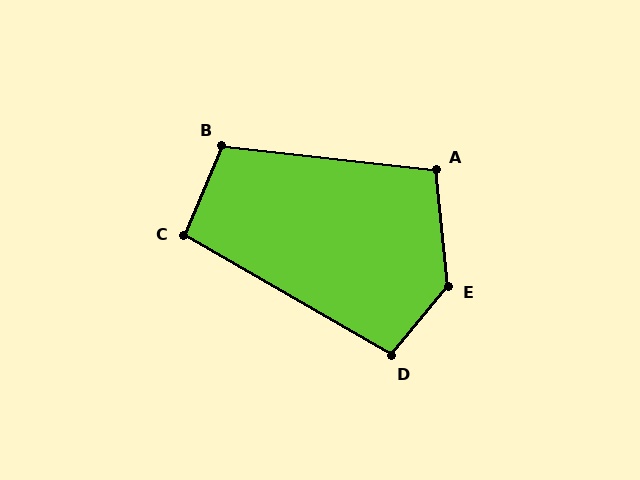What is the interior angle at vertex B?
Approximately 107 degrees (obtuse).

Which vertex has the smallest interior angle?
C, at approximately 97 degrees.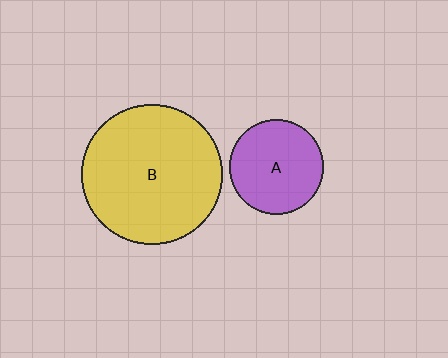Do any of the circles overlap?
No, none of the circles overlap.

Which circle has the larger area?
Circle B (yellow).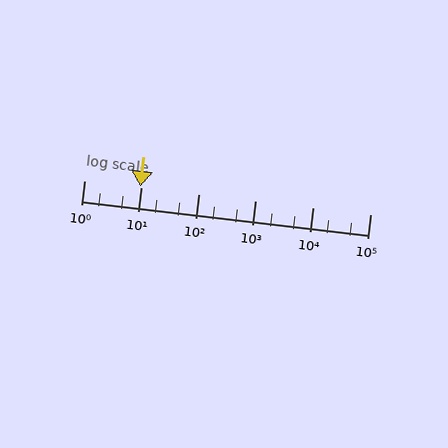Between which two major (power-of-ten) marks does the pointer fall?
The pointer is between 1 and 10.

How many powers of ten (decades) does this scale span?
The scale spans 5 decades, from 1 to 100000.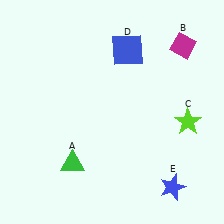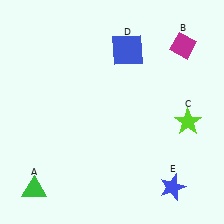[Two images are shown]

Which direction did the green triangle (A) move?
The green triangle (A) moved left.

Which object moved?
The green triangle (A) moved left.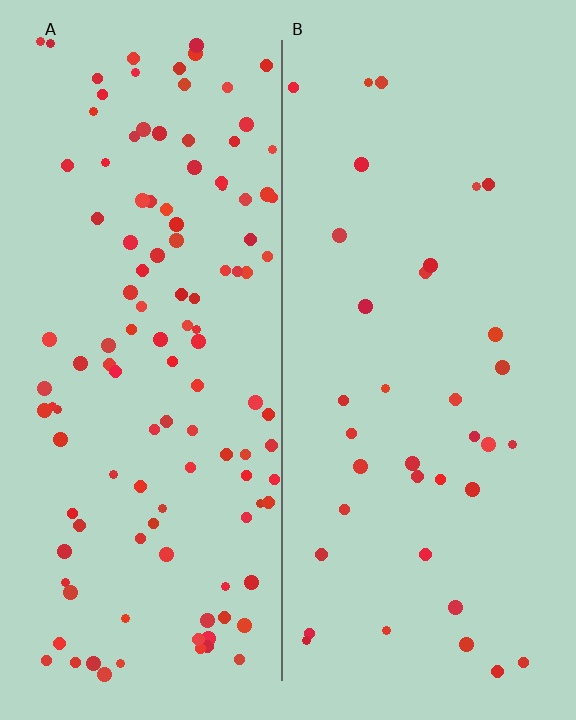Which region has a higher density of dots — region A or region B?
A (the left).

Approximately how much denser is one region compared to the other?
Approximately 3.2× — region A over region B.